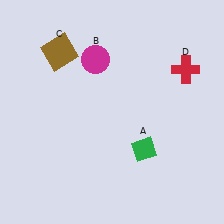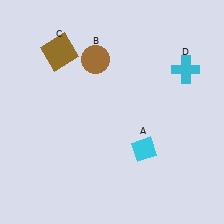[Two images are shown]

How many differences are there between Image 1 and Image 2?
There are 3 differences between the two images.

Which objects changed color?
A changed from green to cyan. B changed from magenta to brown. D changed from red to cyan.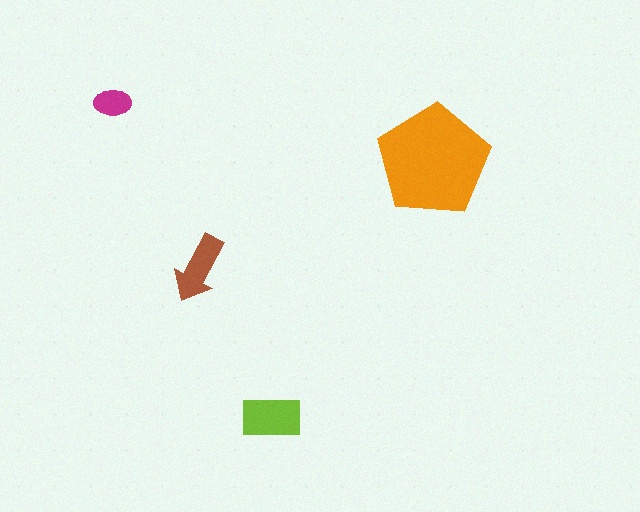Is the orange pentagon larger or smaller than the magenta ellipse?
Larger.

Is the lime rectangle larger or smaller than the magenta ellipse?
Larger.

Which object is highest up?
The magenta ellipse is topmost.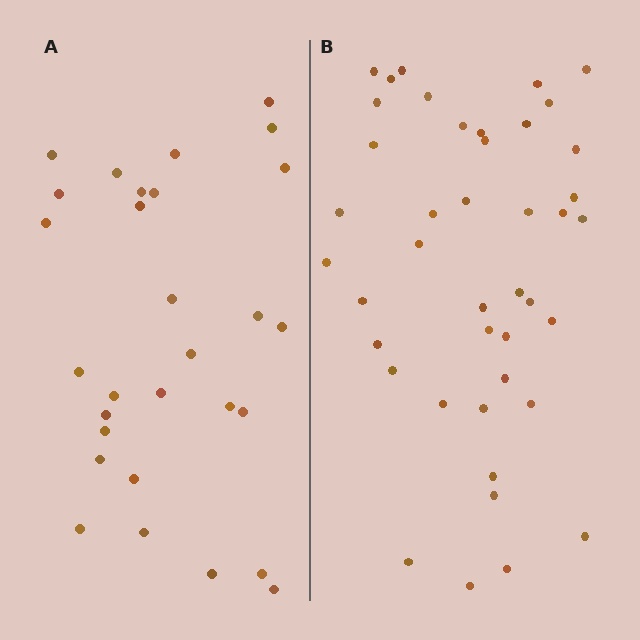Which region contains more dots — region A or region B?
Region B (the right region) has more dots.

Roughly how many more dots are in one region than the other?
Region B has approximately 15 more dots than region A.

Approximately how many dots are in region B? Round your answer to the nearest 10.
About 40 dots. (The exact count is 42, which rounds to 40.)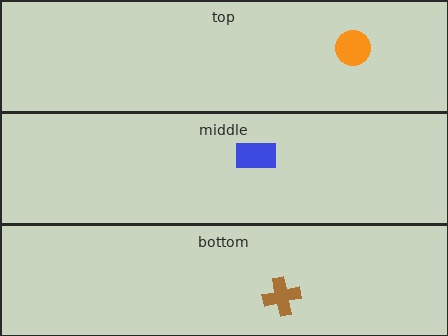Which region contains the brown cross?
The bottom region.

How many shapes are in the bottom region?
1.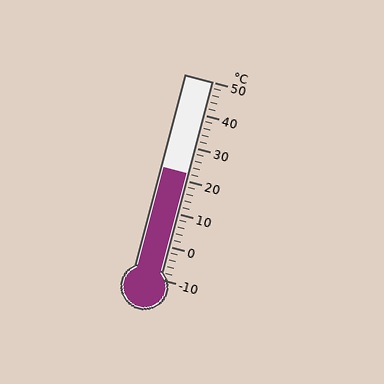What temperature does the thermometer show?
The thermometer shows approximately 22°C.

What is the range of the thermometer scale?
The thermometer scale ranges from -10°C to 50°C.